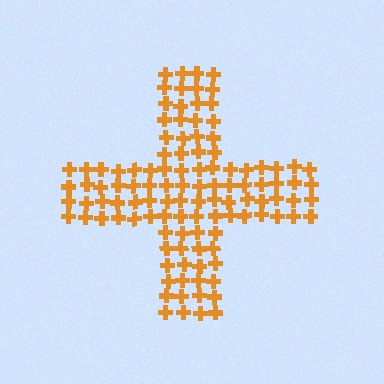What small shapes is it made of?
It is made of small crosses.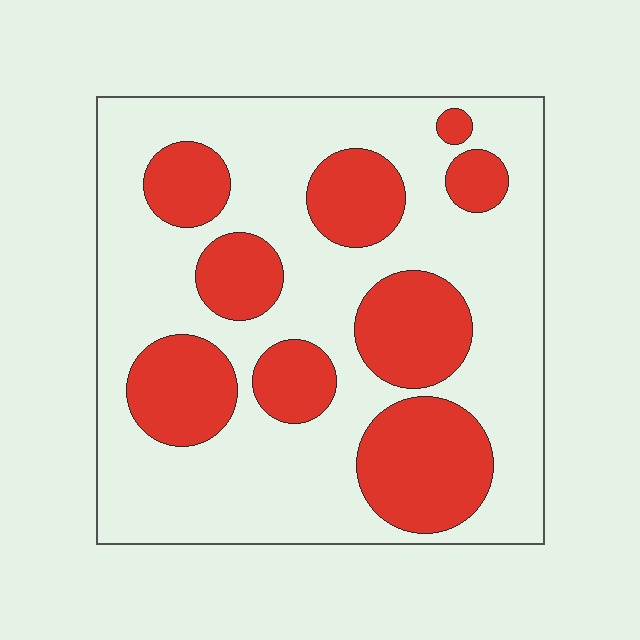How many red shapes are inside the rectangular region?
9.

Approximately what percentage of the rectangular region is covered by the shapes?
Approximately 35%.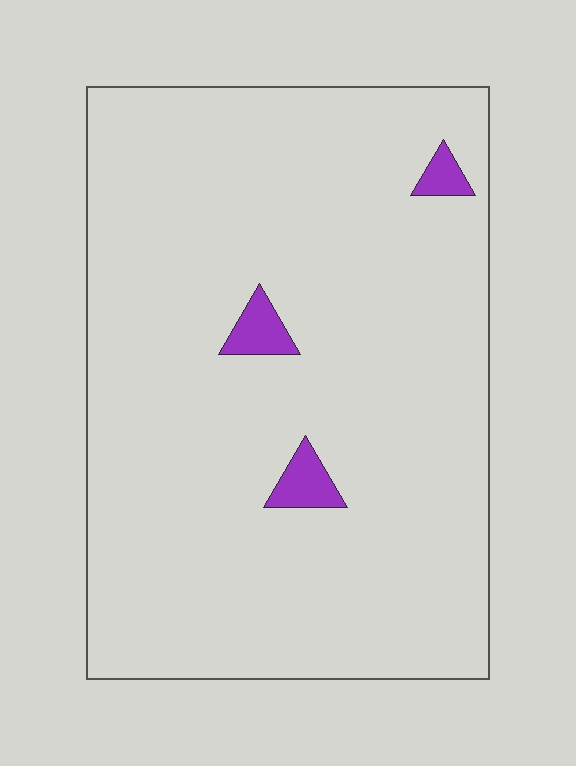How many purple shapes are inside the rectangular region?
3.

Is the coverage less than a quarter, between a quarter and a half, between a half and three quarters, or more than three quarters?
Less than a quarter.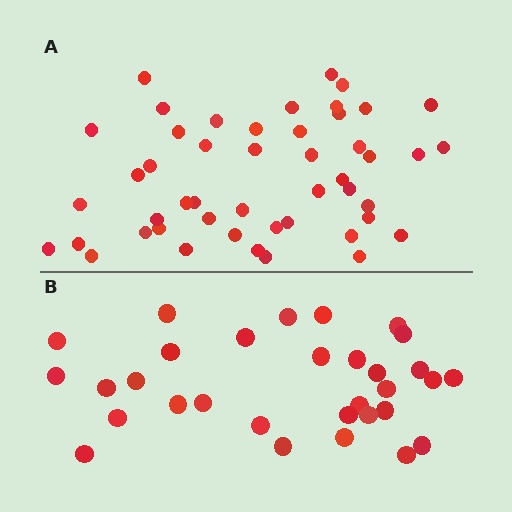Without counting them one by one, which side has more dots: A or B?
Region A (the top region) has more dots.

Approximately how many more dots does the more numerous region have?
Region A has approximately 15 more dots than region B.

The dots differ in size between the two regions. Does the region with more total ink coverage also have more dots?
No. Region B has more total ink coverage because its dots are larger, but region A actually contains more individual dots. Total area can be misleading — the number of items is what matters here.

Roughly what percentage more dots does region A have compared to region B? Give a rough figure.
About 55% more.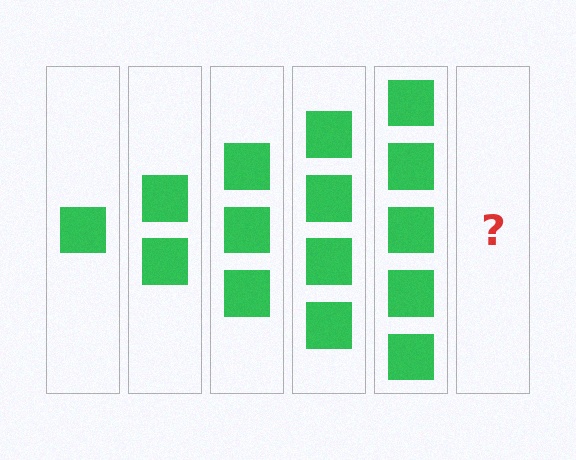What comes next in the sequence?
The next element should be 6 squares.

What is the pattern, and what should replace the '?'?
The pattern is that each step adds one more square. The '?' should be 6 squares.